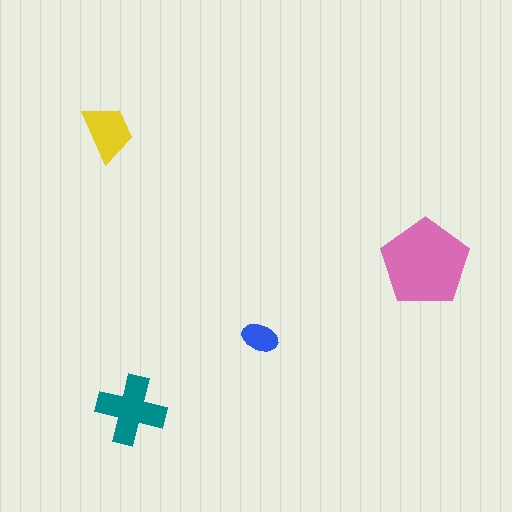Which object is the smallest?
The blue ellipse.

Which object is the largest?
The pink pentagon.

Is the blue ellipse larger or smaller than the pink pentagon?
Smaller.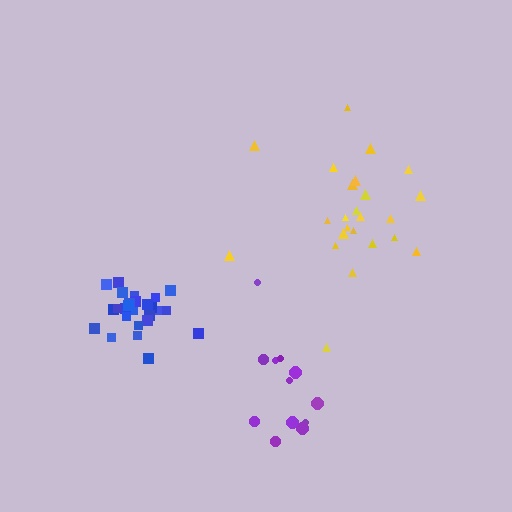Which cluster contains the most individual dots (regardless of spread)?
Blue (26).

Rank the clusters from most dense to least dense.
blue, yellow, purple.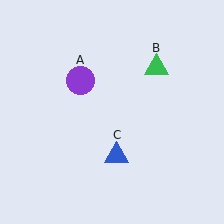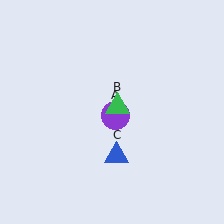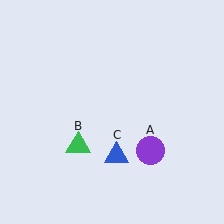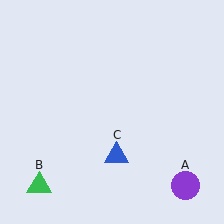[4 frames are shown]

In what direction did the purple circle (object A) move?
The purple circle (object A) moved down and to the right.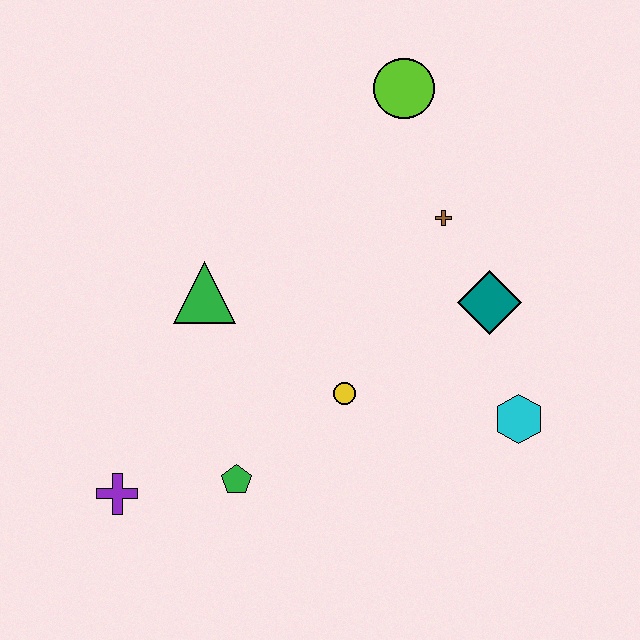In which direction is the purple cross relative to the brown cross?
The purple cross is to the left of the brown cross.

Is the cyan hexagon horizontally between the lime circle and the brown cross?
No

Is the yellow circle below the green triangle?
Yes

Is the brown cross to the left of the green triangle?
No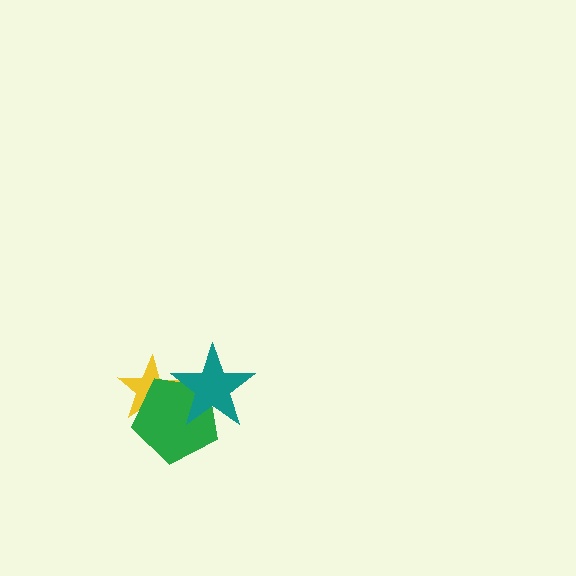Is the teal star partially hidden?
No, no other shape covers it.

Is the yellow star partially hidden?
Yes, it is partially covered by another shape.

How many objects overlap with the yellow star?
2 objects overlap with the yellow star.